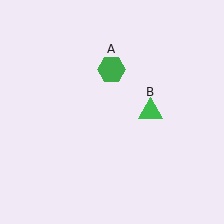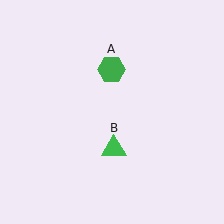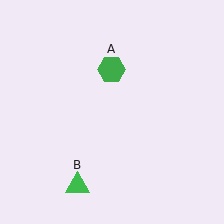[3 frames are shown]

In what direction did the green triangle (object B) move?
The green triangle (object B) moved down and to the left.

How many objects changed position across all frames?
1 object changed position: green triangle (object B).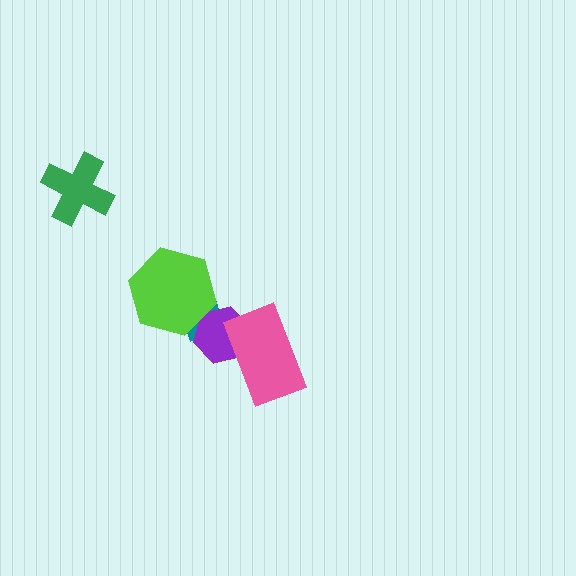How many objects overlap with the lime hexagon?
2 objects overlap with the lime hexagon.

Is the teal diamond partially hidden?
Yes, it is partially covered by another shape.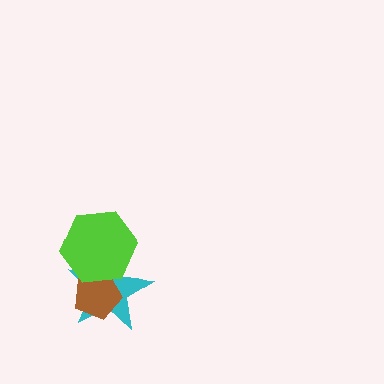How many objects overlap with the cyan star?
2 objects overlap with the cyan star.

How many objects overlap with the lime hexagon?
2 objects overlap with the lime hexagon.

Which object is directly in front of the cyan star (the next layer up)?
The brown pentagon is directly in front of the cyan star.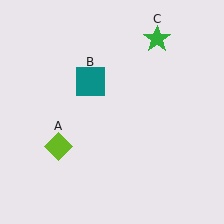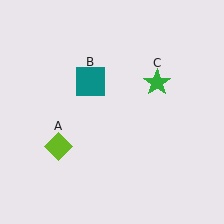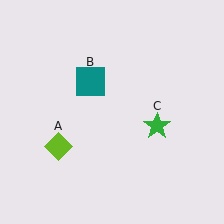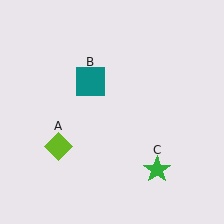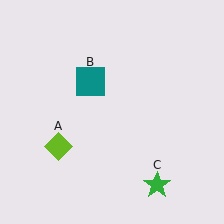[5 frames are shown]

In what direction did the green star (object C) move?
The green star (object C) moved down.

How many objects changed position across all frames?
1 object changed position: green star (object C).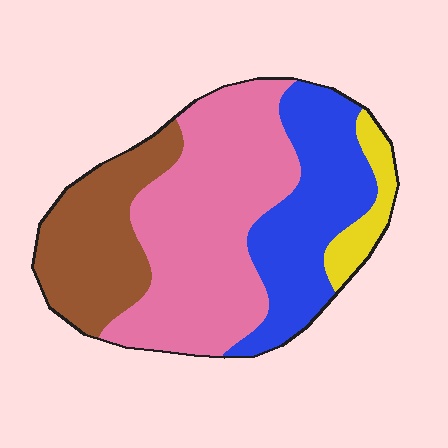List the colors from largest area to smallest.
From largest to smallest: pink, blue, brown, yellow.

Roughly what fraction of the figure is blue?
Blue takes up about one quarter (1/4) of the figure.